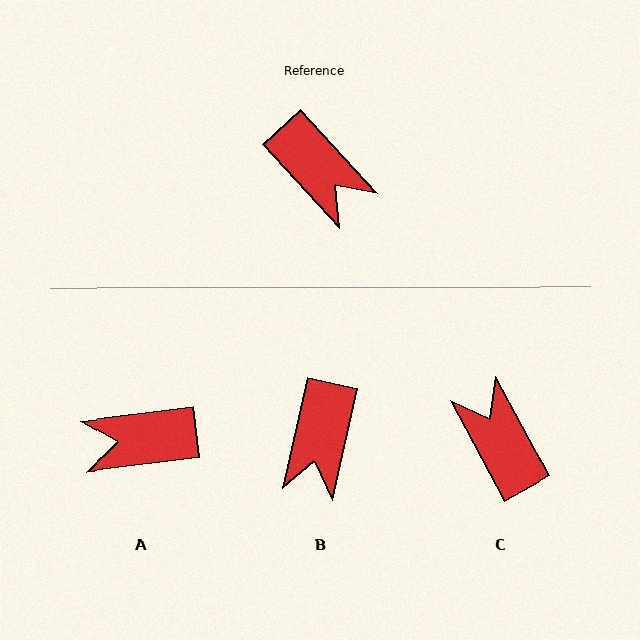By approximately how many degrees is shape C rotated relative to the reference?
Approximately 165 degrees counter-clockwise.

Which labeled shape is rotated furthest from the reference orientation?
C, about 165 degrees away.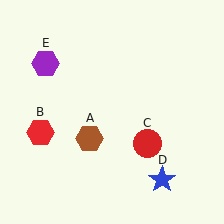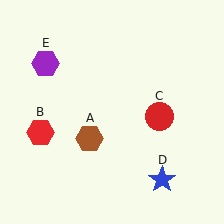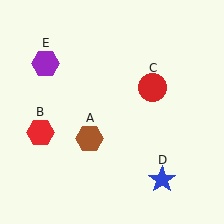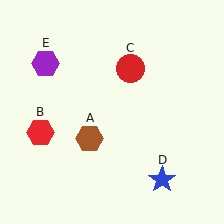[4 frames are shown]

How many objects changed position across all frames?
1 object changed position: red circle (object C).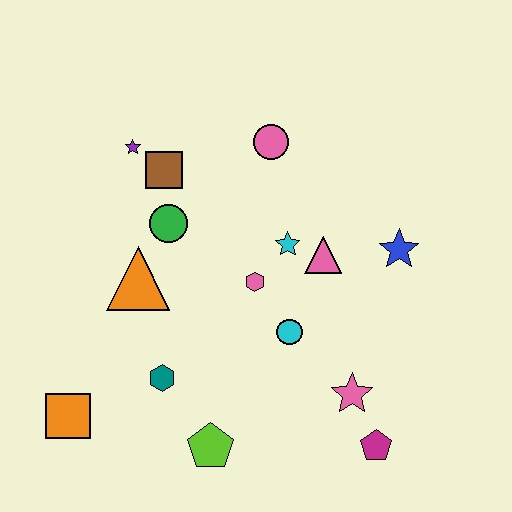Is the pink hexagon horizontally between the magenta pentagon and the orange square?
Yes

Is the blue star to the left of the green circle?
No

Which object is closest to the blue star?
The pink triangle is closest to the blue star.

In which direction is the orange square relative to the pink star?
The orange square is to the left of the pink star.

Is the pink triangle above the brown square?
No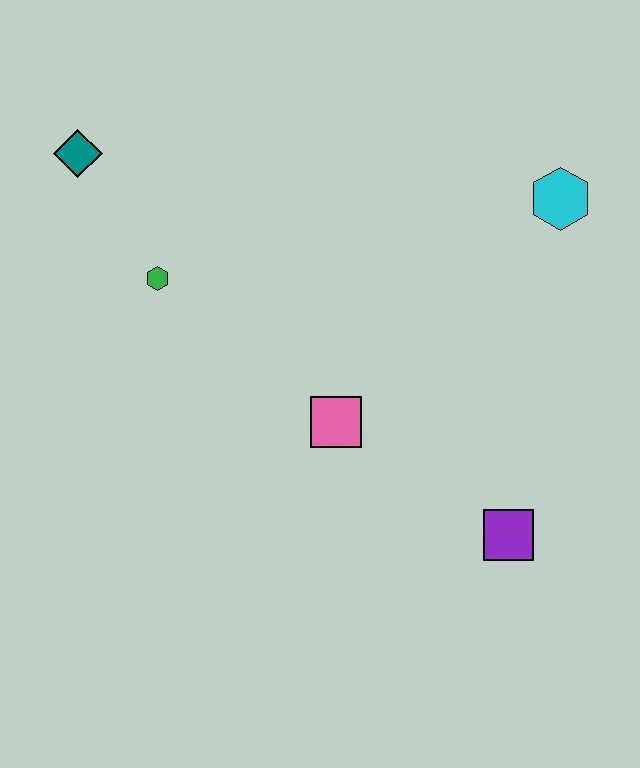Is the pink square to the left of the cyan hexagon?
Yes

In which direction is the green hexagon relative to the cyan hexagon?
The green hexagon is to the left of the cyan hexagon.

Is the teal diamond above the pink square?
Yes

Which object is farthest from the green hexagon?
The purple square is farthest from the green hexagon.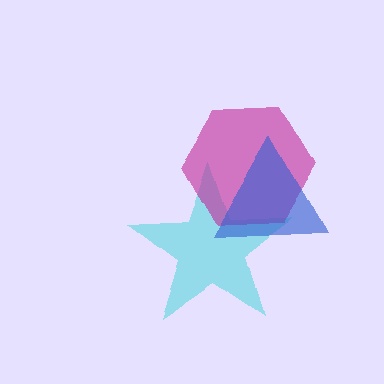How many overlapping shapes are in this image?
There are 3 overlapping shapes in the image.